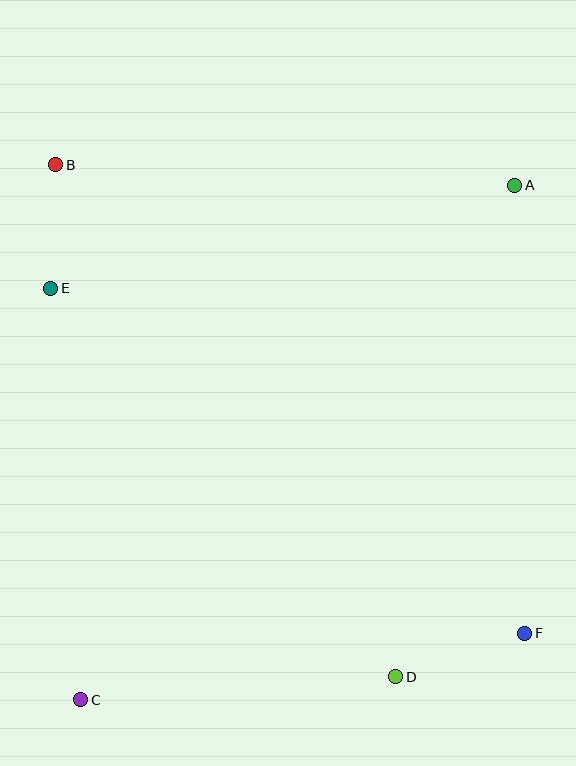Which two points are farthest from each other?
Points A and C are farthest from each other.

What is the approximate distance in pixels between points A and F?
The distance between A and F is approximately 448 pixels.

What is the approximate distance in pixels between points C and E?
The distance between C and E is approximately 413 pixels.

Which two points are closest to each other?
Points B and E are closest to each other.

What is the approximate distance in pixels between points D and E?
The distance between D and E is approximately 520 pixels.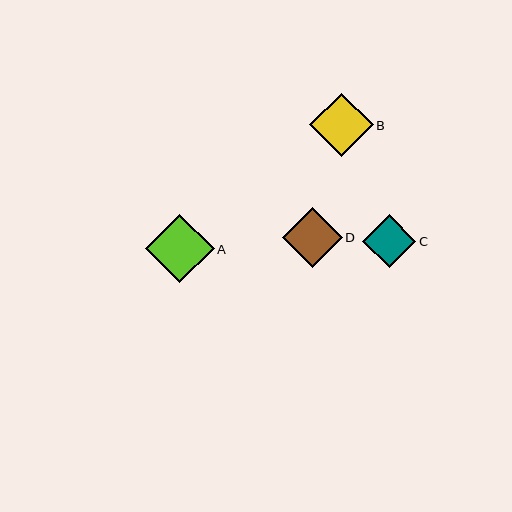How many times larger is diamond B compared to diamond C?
Diamond B is approximately 1.2 times the size of diamond C.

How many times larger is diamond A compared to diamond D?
Diamond A is approximately 1.2 times the size of diamond D.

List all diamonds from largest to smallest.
From largest to smallest: A, B, D, C.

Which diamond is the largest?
Diamond A is the largest with a size of approximately 69 pixels.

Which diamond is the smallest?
Diamond C is the smallest with a size of approximately 54 pixels.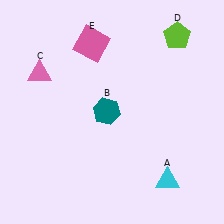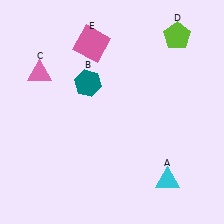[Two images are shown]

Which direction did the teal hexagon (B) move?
The teal hexagon (B) moved up.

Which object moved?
The teal hexagon (B) moved up.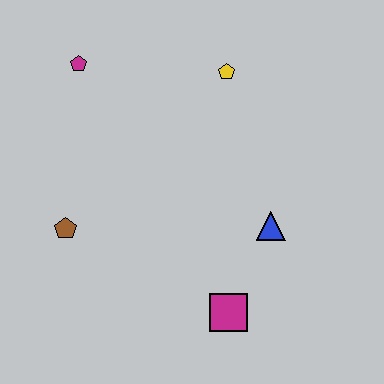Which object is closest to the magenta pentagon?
The yellow pentagon is closest to the magenta pentagon.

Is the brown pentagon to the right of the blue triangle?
No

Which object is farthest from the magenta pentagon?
The magenta square is farthest from the magenta pentagon.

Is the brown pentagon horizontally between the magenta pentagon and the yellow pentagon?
No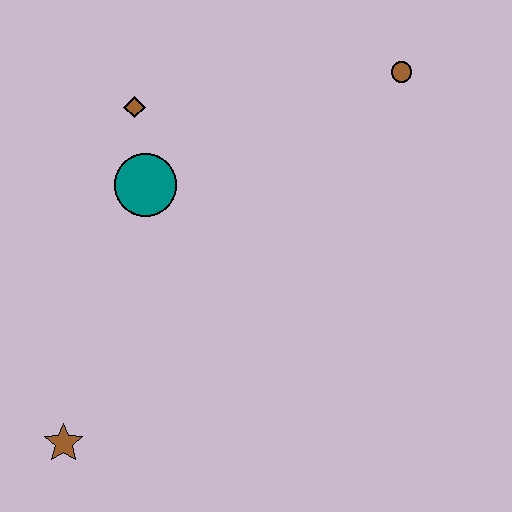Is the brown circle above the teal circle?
Yes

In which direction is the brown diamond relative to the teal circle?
The brown diamond is above the teal circle.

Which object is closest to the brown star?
The teal circle is closest to the brown star.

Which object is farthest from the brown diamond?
The brown star is farthest from the brown diamond.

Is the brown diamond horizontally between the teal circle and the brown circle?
No